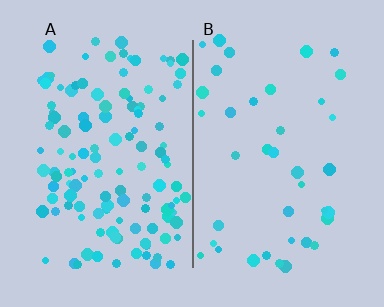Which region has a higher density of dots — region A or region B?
A (the left).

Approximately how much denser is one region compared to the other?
Approximately 3.2× — region A over region B.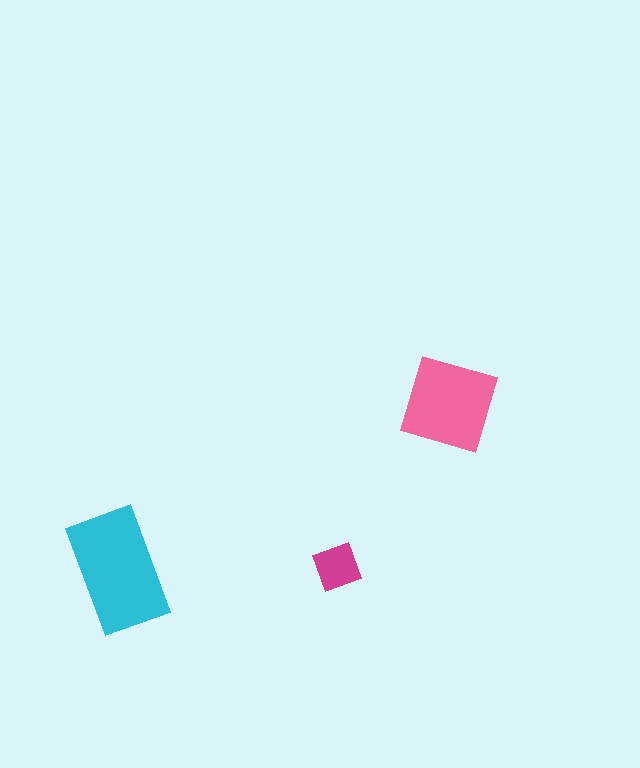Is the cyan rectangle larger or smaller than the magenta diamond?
Larger.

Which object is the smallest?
The magenta diamond.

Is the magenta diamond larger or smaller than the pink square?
Smaller.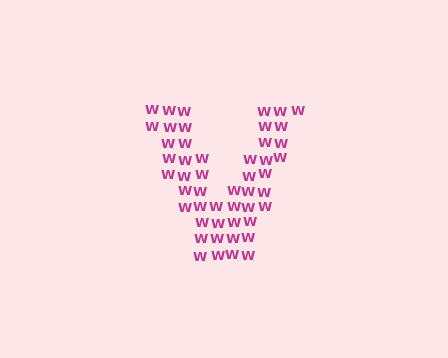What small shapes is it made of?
It is made of small letter W's.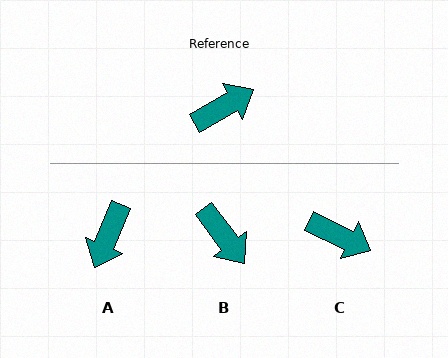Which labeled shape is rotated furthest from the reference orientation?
A, about 142 degrees away.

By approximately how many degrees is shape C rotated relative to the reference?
Approximately 55 degrees clockwise.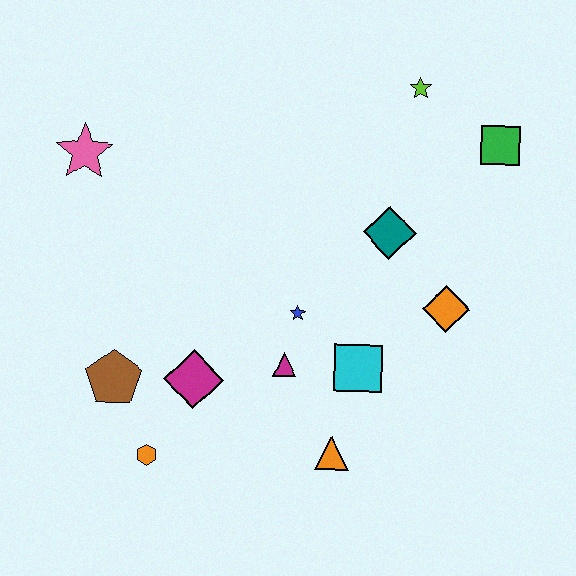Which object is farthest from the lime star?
The orange hexagon is farthest from the lime star.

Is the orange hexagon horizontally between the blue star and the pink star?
Yes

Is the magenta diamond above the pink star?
No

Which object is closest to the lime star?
The green square is closest to the lime star.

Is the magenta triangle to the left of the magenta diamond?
No